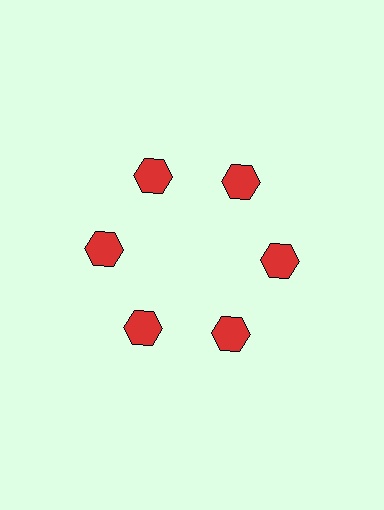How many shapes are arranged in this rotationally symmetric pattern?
There are 6 shapes, arranged in 6 groups of 1.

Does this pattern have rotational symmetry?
Yes, this pattern has 6-fold rotational symmetry. It looks the same after rotating 60 degrees around the center.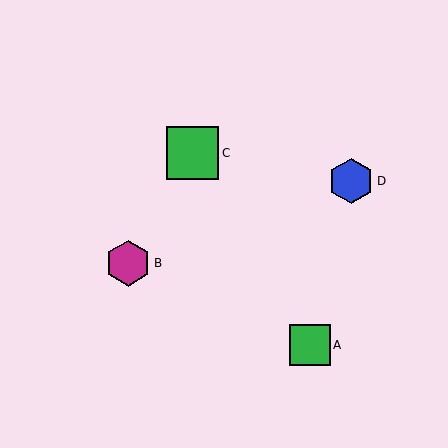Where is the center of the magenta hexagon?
The center of the magenta hexagon is at (128, 263).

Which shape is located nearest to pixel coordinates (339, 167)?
The blue hexagon (labeled D) at (351, 181) is nearest to that location.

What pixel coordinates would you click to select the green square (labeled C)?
Click at (193, 153) to select the green square C.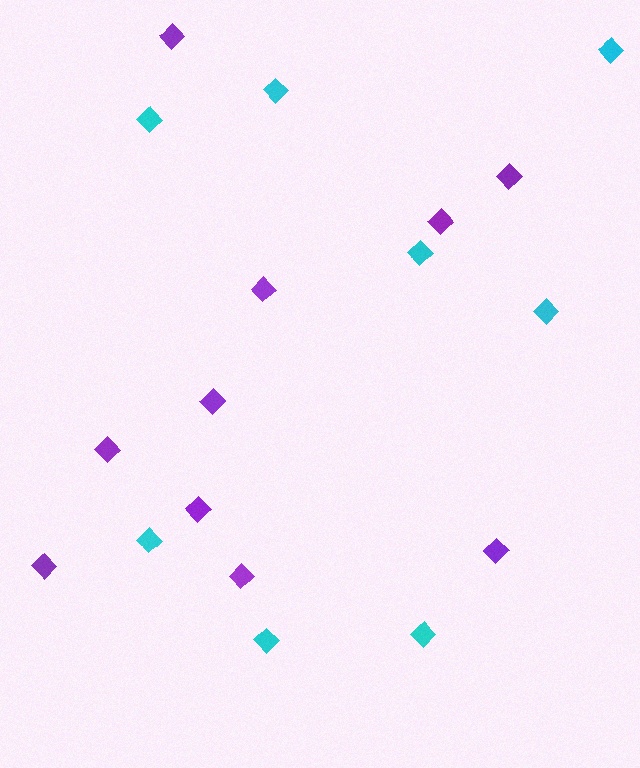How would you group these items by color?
There are 2 groups: one group of cyan diamonds (8) and one group of purple diamonds (10).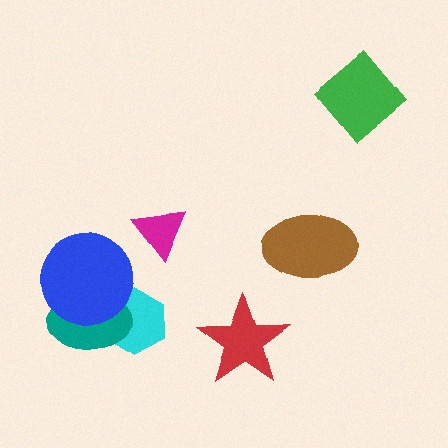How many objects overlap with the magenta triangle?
0 objects overlap with the magenta triangle.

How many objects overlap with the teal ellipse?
2 objects overlap with the teal ellipse.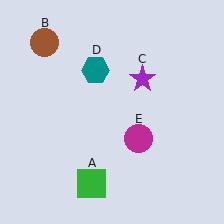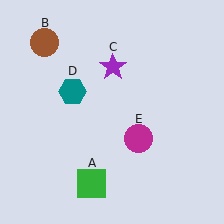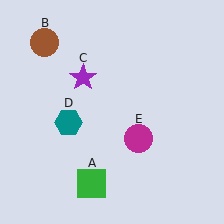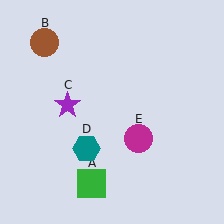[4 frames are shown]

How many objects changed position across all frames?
2 objects changed position: purple star (object C), teal hexagon (object D).